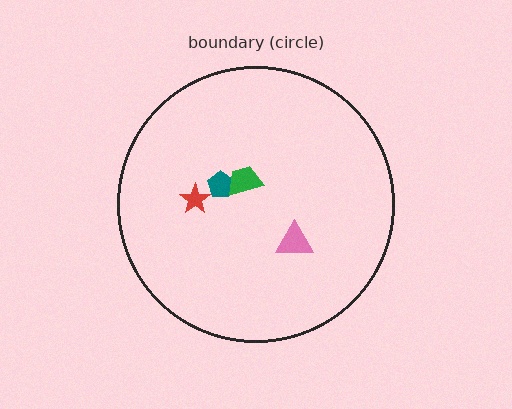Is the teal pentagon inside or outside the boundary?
Inside.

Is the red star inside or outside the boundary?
Inside.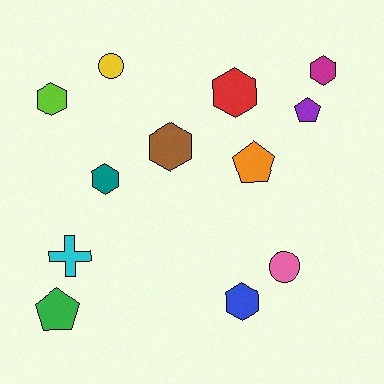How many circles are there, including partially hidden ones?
There are 2 circles.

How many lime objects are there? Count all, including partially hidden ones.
There is 1 lime object.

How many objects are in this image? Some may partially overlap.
There are 12 objects.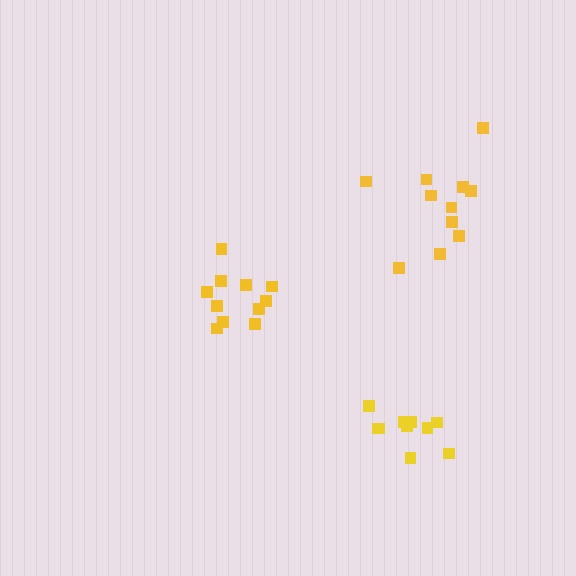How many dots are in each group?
Group 1: 11 dots, Group 2: 11 dots, Group 3: 10 dots (32 total).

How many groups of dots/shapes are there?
There are 3 groups.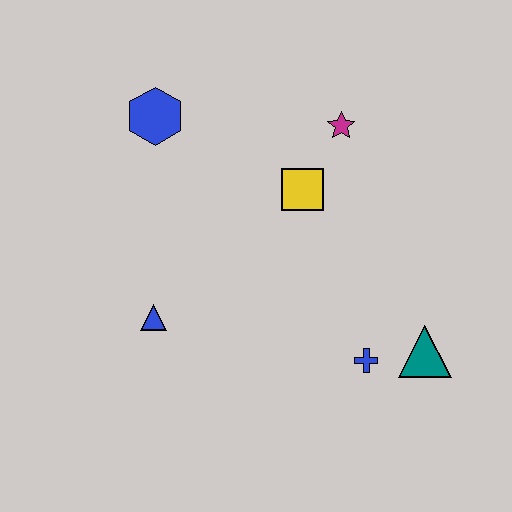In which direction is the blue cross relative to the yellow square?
The blue cross is below the yellow square.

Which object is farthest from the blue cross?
The blue hexagon is farthest from the blue cross.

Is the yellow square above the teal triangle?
Yes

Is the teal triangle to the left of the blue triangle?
No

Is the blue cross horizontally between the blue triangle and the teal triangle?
Yes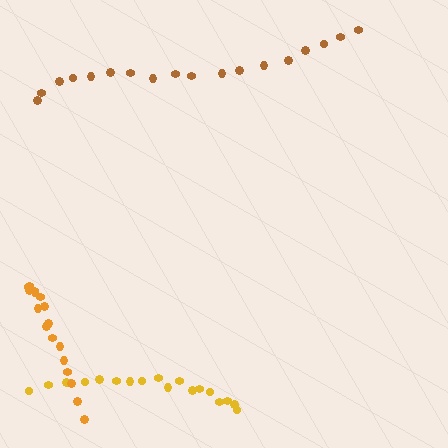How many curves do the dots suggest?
There are 3 distinct paths.